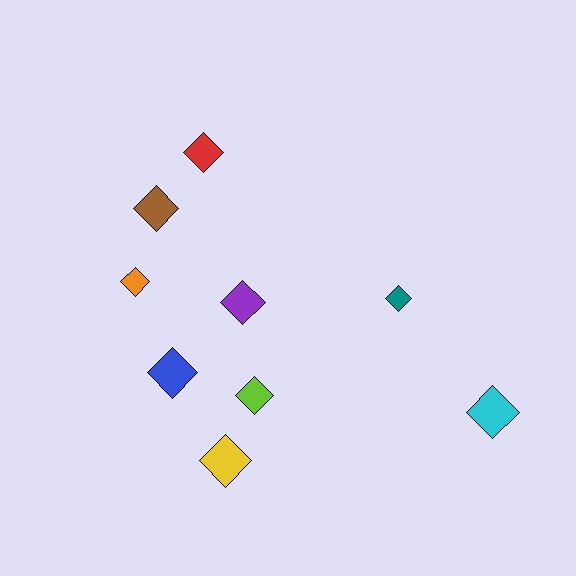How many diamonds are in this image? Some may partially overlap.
There are 9 diamonds.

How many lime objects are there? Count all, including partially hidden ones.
There is 1 lime object.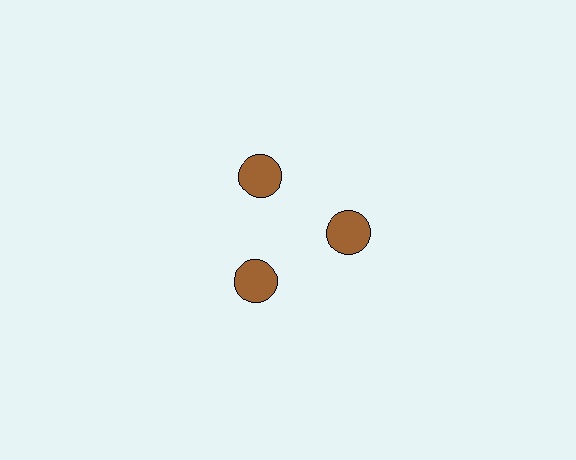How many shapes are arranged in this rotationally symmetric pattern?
There are 3 shapes, arranged in 3 groups of 1.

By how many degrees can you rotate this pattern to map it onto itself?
The pattern maps onto itself every 120 degrees of rotation.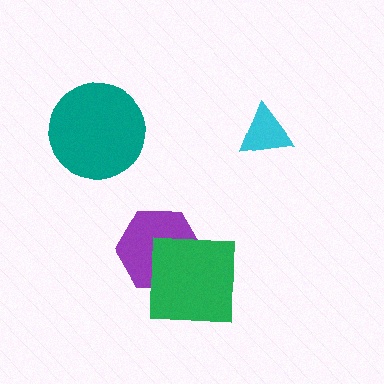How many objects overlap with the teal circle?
0 objects overlap with the teal circle.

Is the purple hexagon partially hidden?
Yes, it is partially covered by another shape.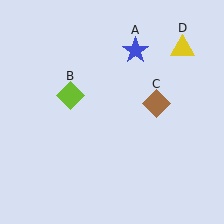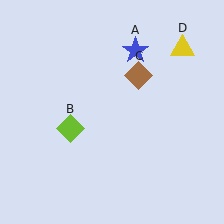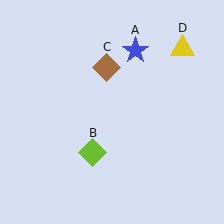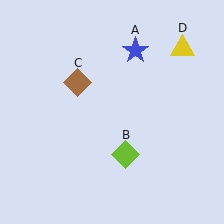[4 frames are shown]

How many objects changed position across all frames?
2 objects changed position: lime diamond (object B), brown diamond (object C).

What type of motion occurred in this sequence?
The lime diamond (object B), brown diamond (object C) rotated counterclockwise around the center of the scene.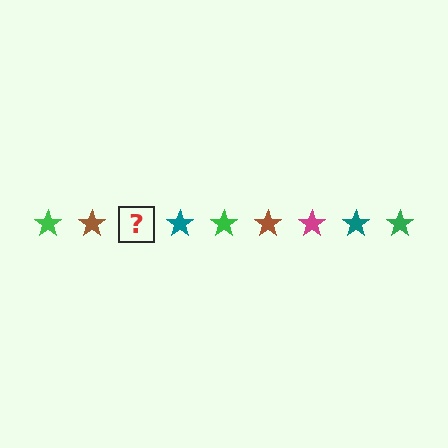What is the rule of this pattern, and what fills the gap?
The rule is that the pattern cycles through green, brown, magenta, teal stars. The gap should be filled with a magenta star.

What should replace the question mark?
The question mark should be replaced with a magenta star.